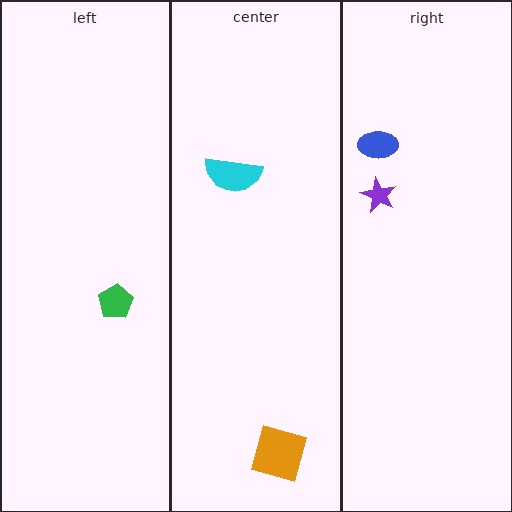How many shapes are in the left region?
1.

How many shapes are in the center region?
2.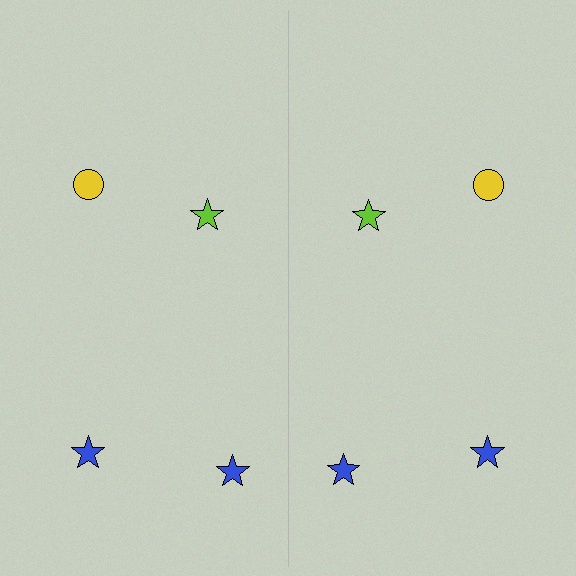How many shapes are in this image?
There are 8 shapes in this image.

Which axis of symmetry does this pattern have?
The pattern has a vertical axis of symmetry running through the center of the image.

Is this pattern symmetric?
Yes, this pattern has bilateral (reflection) symmetry.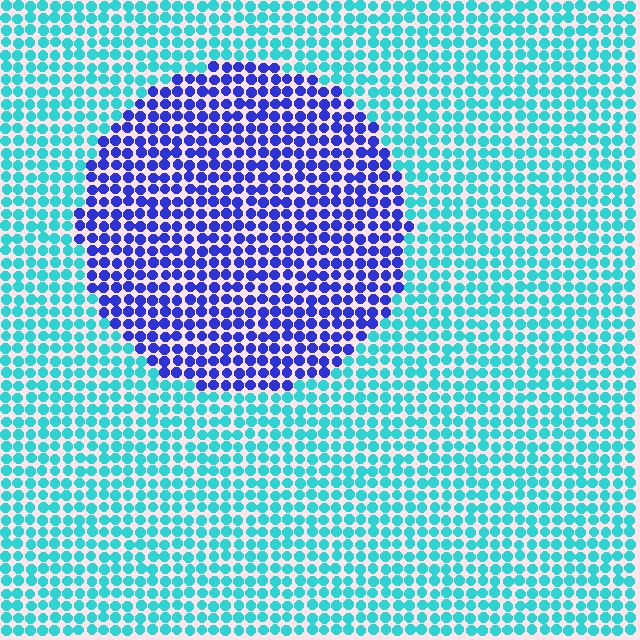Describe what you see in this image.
The image is filled with small cyan elements in a uniform arrangement. A circle-shaped region is visible where the elements are tinted to a slightly different hue, forming a subtle color boundary.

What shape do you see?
I see a circle.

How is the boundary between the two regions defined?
The boundary is defined purely by a slight shift in hue (about 59 degrees). Spacing, size, and orientation are identical on both sides.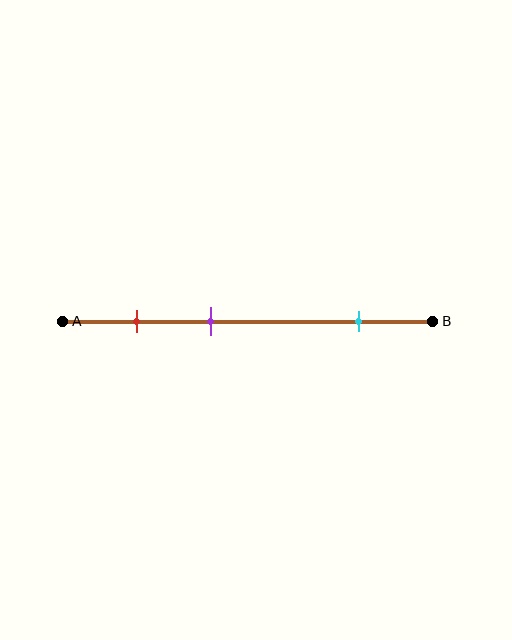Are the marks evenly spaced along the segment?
No, the marks are not evenly spaced.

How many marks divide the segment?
There are 3 marks dividing the segment.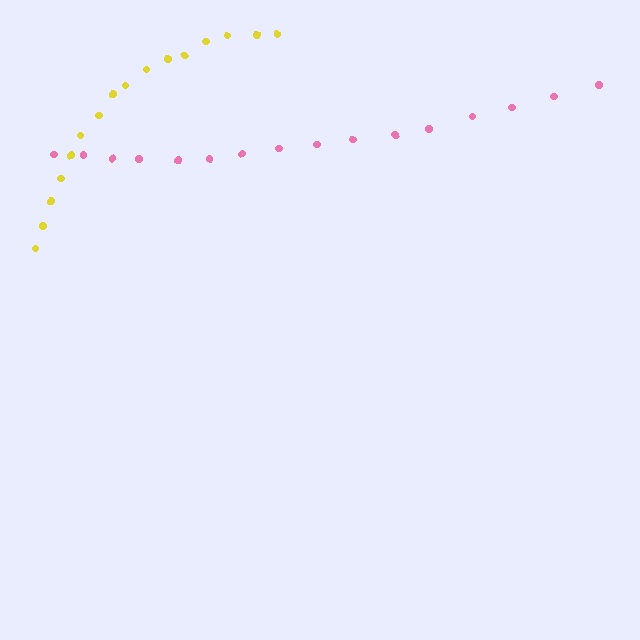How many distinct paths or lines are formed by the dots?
There are 2 distinct paths.